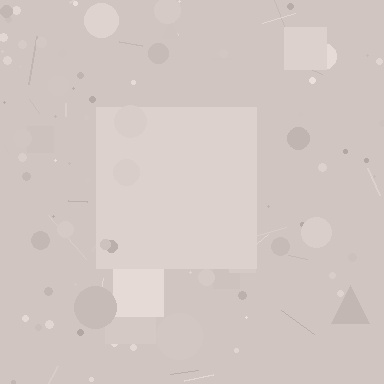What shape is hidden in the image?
A square is hidden in the image.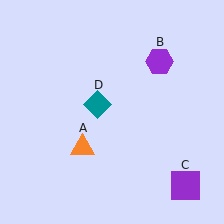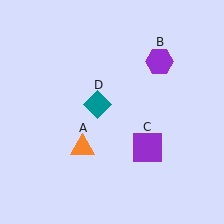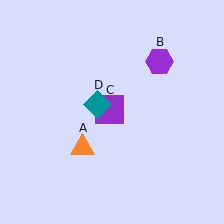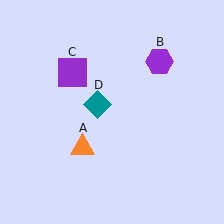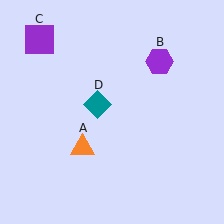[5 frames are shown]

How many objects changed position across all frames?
1 object changed position: purple square (object C).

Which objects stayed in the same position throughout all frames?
Orange triangle (object A) and purple hexagon (object B) and teal diamond (object D) remained stationary.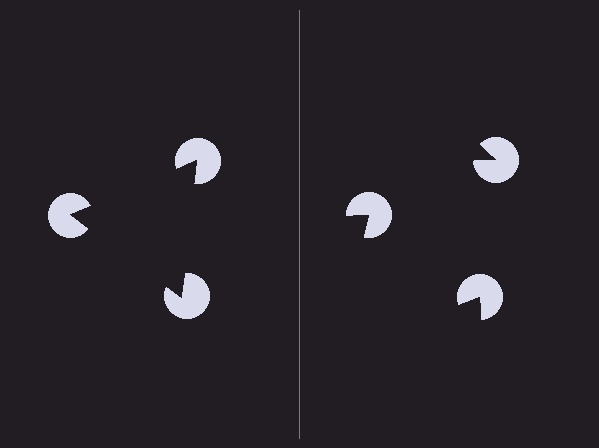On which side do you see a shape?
An illusory triangle appears on the left side. On the right side the wedge cuts are rotated, so no coherent shape forms.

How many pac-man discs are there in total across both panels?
6 — 3 on each side.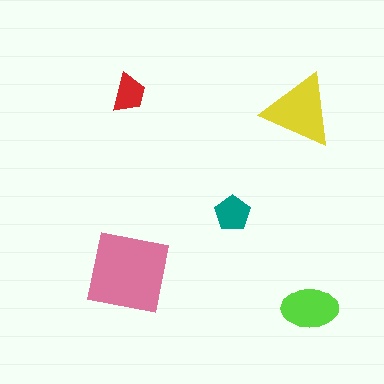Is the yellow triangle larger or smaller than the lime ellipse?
Larger.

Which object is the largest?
The pink square.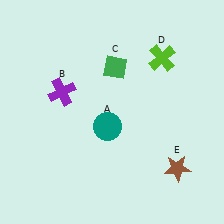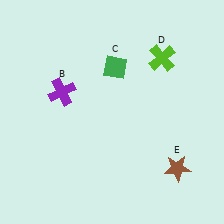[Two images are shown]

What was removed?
The teal circle (A) was removed in Image 2.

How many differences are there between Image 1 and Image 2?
There is 1 difference between the two images.